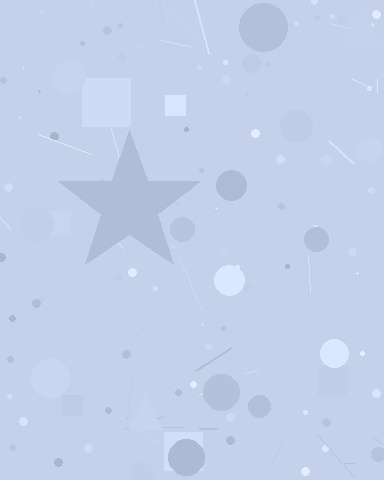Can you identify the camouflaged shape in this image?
The camouflaged shape is a star.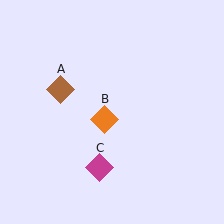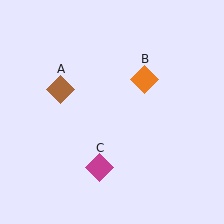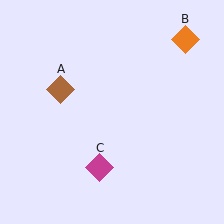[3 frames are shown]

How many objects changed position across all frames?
1 object changed position: orange diamond (object B).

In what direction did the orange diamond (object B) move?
The orange diamond (object B) moved up and to the right.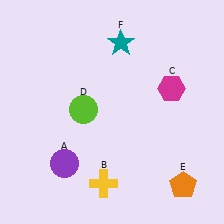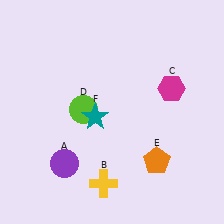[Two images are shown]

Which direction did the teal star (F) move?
The teal star (F) moved down.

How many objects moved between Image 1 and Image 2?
2 objects moved between the two images.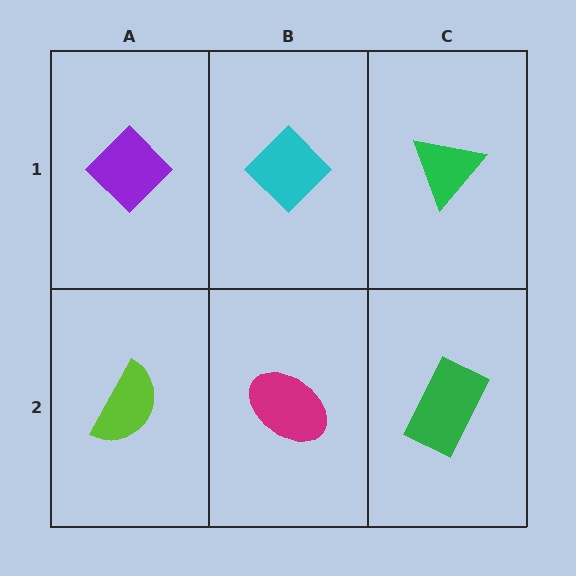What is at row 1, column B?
A cyan diamond.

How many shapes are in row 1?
3 shapes.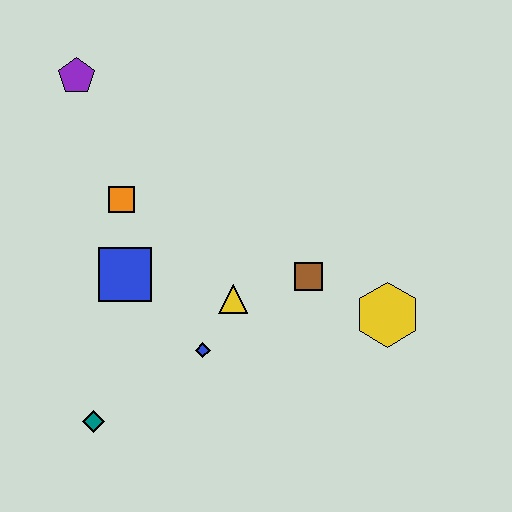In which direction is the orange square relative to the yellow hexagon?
The orange square is to the left of the yellow hexagon.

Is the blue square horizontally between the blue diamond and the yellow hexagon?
No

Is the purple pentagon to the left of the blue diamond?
Yes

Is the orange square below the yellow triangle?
No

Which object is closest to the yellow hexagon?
The brown square is closest to the yellow hexagon.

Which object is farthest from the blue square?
The yellow hexagon is farthest from the blue square.